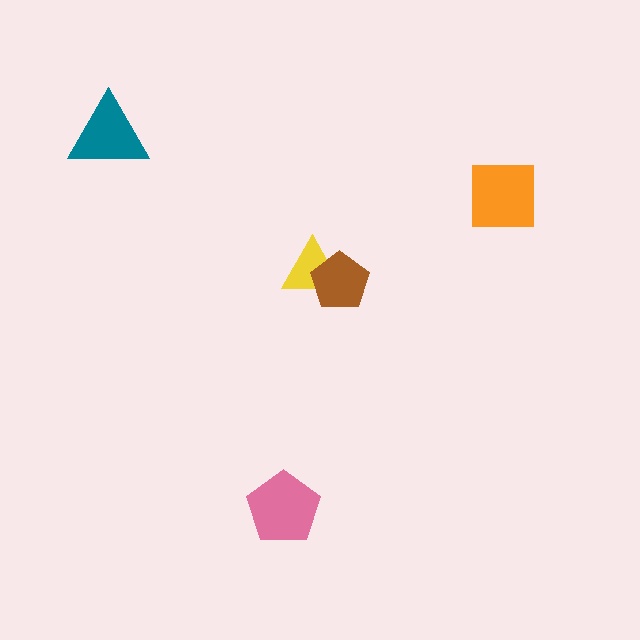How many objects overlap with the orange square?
0 objects overlap with the orange square.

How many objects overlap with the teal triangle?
0 objects overlap with the teal triangle.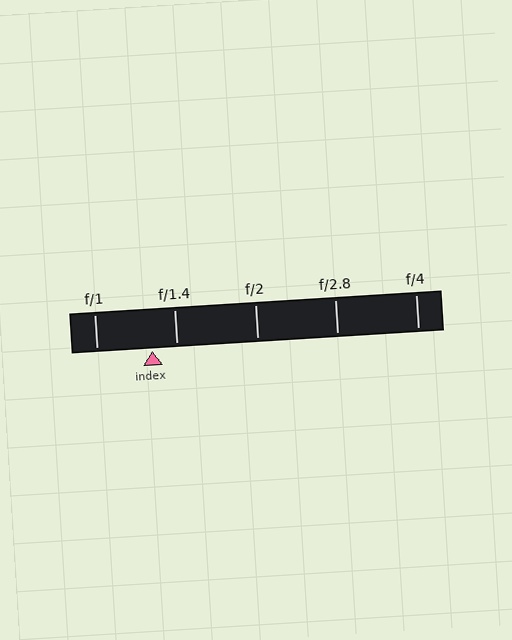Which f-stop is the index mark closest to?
The index mark is closest to f/1.4.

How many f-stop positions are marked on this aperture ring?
There are 5 f-stop positions marked.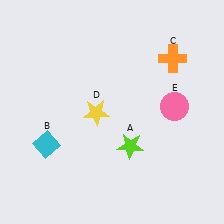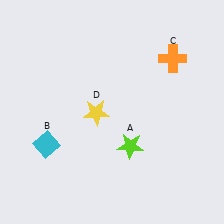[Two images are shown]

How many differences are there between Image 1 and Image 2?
There is 1 difference between the two images.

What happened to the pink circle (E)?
The pink circle (E) was removed in Image 2. It was in the top-right area of Image 1.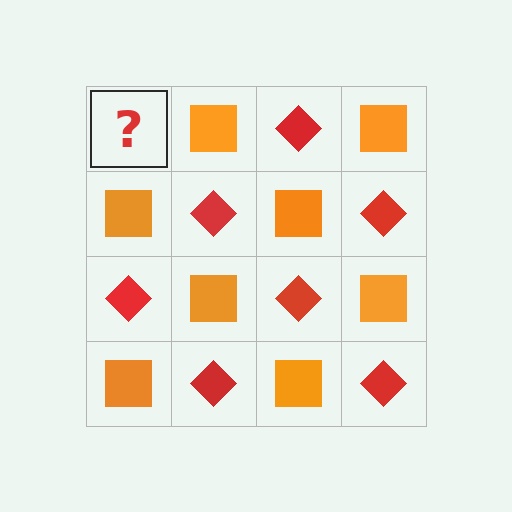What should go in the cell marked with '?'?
The missing cell should contain a red diamond.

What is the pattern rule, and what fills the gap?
The rule is that it alternates red diamond and orange square in a checkerboard pattern. The gap should be filled with a red diamond.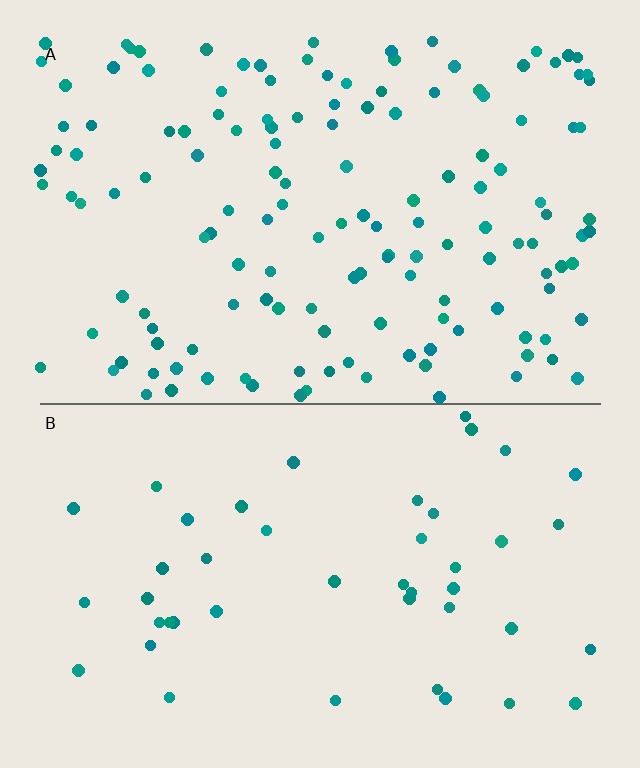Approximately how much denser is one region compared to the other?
Approximately 3.2× — region A over region B.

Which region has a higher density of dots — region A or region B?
A (the top).